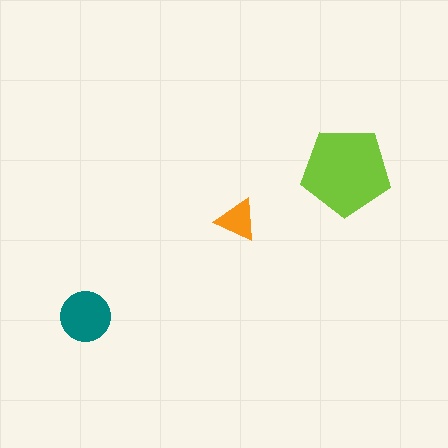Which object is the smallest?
The orange triangle.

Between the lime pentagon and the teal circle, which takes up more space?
The lime pentagon.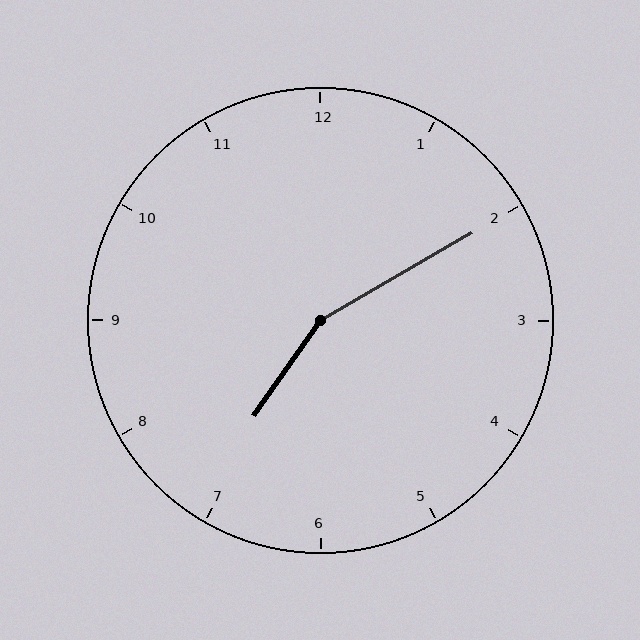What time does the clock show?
7:10.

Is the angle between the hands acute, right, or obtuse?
It is obtuse.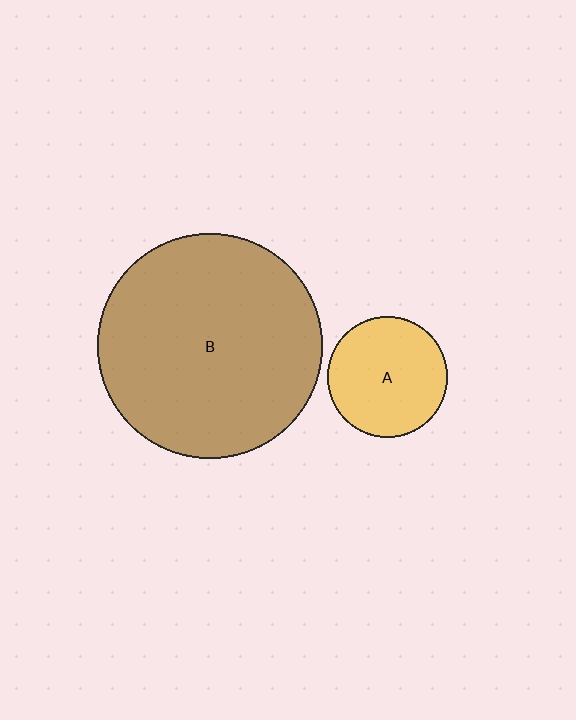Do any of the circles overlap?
No, none of the circles overlap.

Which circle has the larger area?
Circle B (brown).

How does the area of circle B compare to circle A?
Approximately 3.5 times.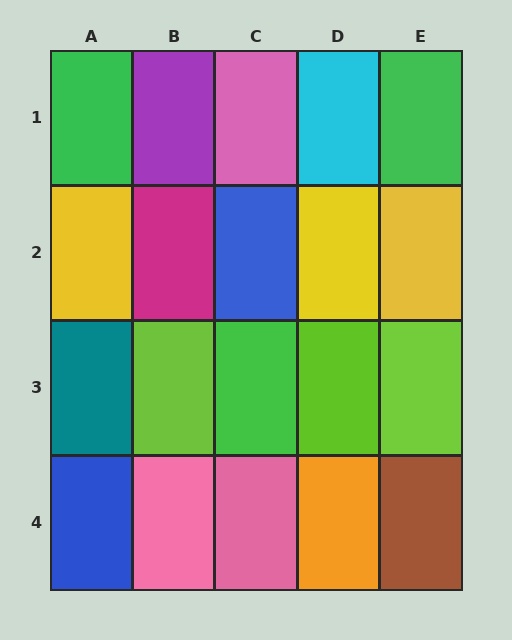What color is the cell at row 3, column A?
Teal.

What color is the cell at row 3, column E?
Lime.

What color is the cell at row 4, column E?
Brown.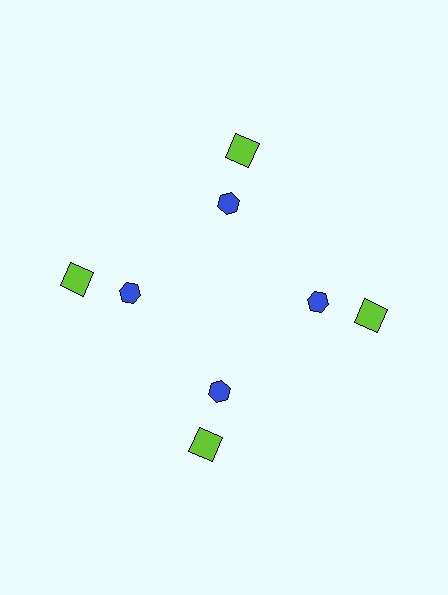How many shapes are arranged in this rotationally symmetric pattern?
There are 8 shapes, arranged in 4 groups of 2.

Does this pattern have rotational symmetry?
Yes, this pattern has 4-fold rotational symmetry. It looks the same after rotating 90 degrees around the center.